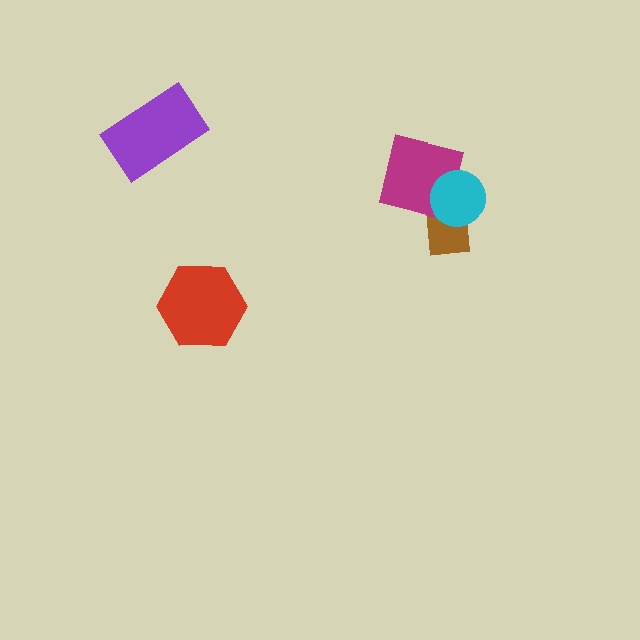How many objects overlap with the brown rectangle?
2 objects overlap with the brown rectangle.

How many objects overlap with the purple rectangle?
0 objects overlap with the purple rectangle.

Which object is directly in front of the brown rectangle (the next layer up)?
The magenta square is directly in front of the brown rectangle.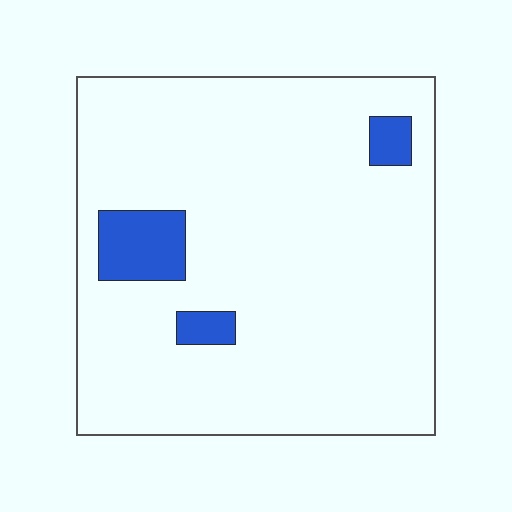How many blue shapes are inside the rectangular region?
3.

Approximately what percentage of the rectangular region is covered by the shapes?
Approximately 10%.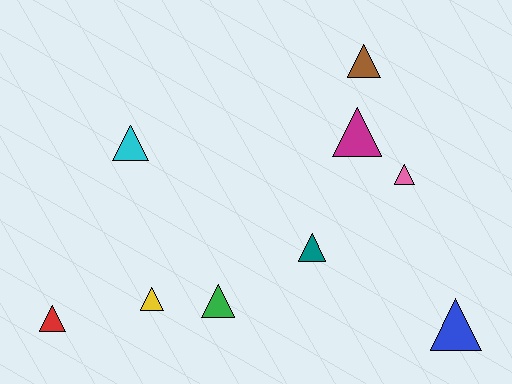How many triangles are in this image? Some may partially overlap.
There are 9 triangles.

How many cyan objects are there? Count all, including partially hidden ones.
There is 1 cyan object.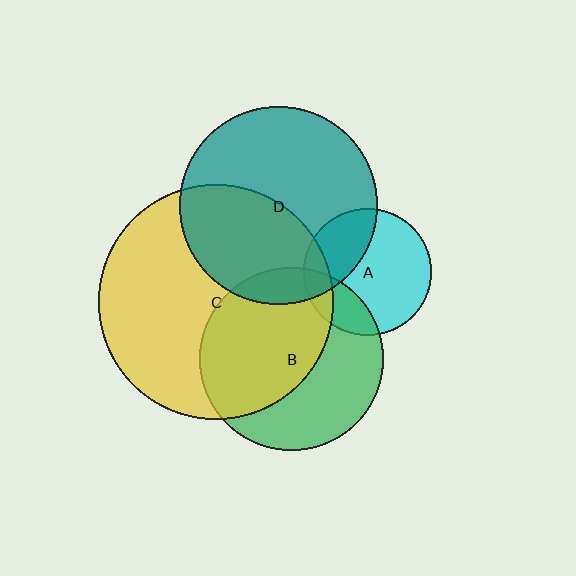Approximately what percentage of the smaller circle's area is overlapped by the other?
Approximately 20%.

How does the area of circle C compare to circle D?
Approximately 1.4 times.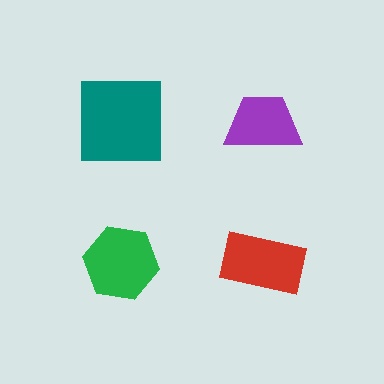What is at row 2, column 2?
A red rectangle.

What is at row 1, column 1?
A teal square.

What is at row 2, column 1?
A green hexagon.